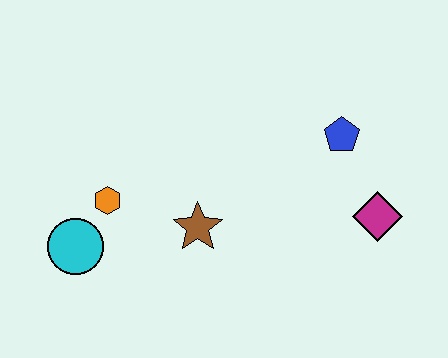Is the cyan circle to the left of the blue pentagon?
Yes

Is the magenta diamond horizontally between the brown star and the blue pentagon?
No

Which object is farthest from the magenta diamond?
The cyan circle is farthest from the magenta diamond.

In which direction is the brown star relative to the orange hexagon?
The brown star is to the right of the orange hexagon.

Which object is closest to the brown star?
The orange hexagon is closest to the brown star.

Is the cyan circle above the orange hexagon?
No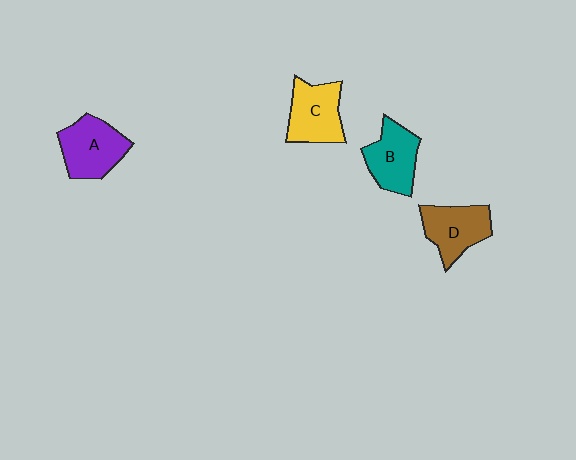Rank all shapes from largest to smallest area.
From largest to smallest: A (purple), C (yellow), D (brown), B (teal).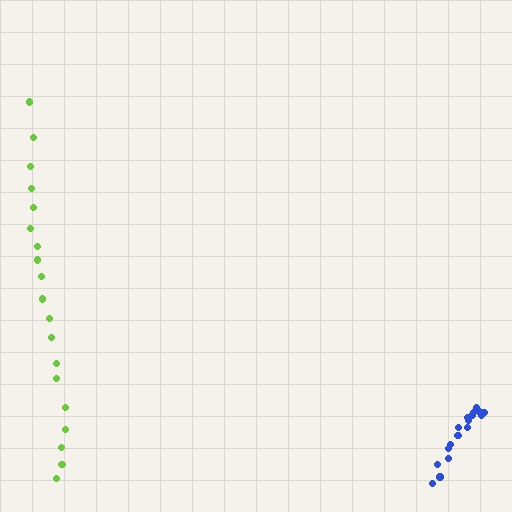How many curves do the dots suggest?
There are 2 distinct paths.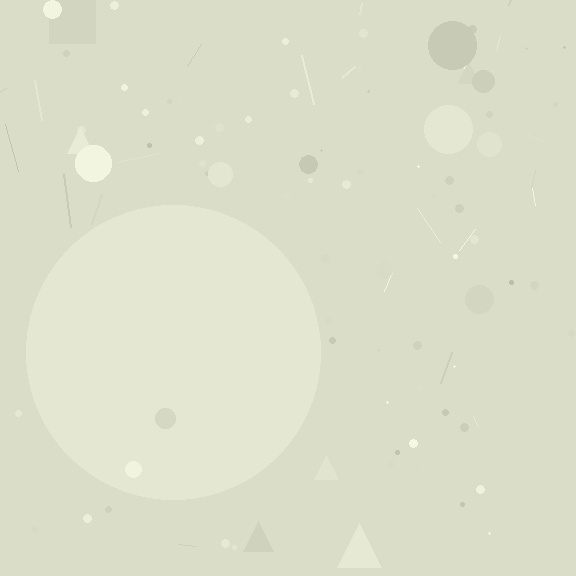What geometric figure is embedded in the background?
A circle is embedded in the background.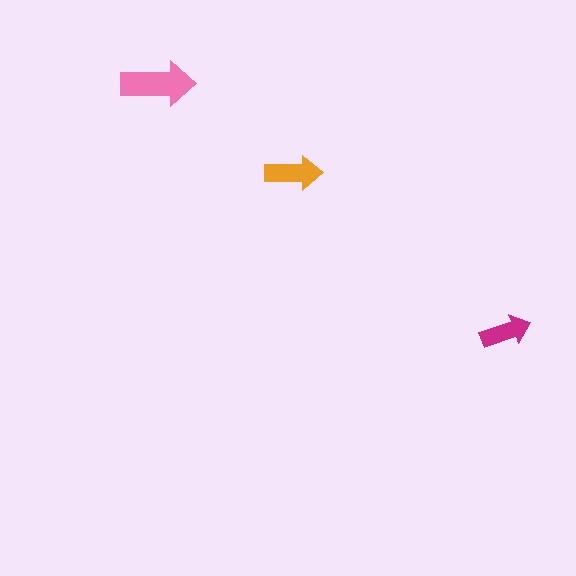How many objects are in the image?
There are 3 objects in the image.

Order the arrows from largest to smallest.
the pink one, the orange one, the magenta one.